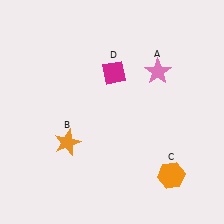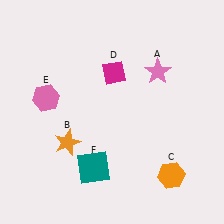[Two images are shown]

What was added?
A pink hexagon (E), a teal square (F) were added in Image 2.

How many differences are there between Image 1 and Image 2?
There are 2 differences between the two images.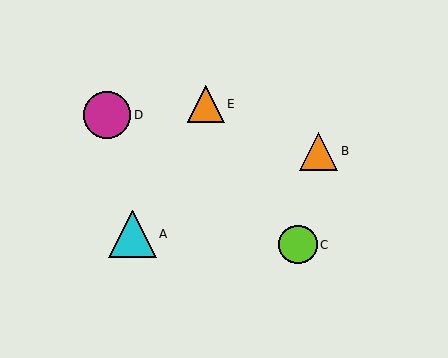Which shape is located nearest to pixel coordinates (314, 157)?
The orange triangle (labeled B) at (319, 151) is nearest to that location.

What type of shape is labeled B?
Shape B is an orange triangle.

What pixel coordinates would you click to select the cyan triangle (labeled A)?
Click at (132, 234) to select the cyan triangle A.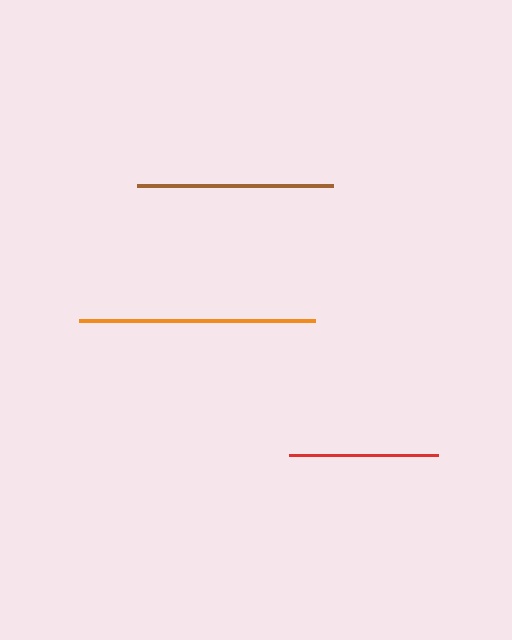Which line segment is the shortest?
The red line is the shortest at approximately 149 pixels.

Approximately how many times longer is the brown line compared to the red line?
The brown line is approximately 1.3 times the length of the red line.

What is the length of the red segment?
The red segment is approximately 149 pixels long.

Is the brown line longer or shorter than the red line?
The brown line is longer than the red line.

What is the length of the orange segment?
The orange segment is approximately 236 pixels long.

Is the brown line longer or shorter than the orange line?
The orange line is longer than the brown line.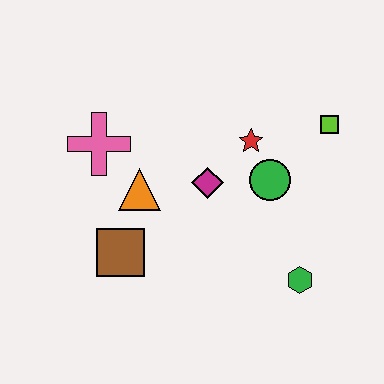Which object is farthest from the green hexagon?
The pink cross is farthest from the green hexagon.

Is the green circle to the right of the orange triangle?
Yes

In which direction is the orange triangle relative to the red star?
The orange triangle is to the left of the red star.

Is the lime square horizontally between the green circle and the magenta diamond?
No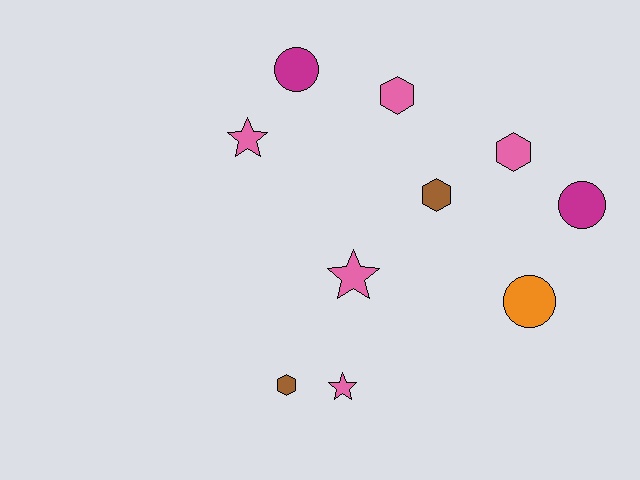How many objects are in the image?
There are 10 objects.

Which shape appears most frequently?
Hexagon, with 4 objects.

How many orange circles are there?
There is 1 orange circle.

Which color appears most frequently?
Pink, with 5 objects.